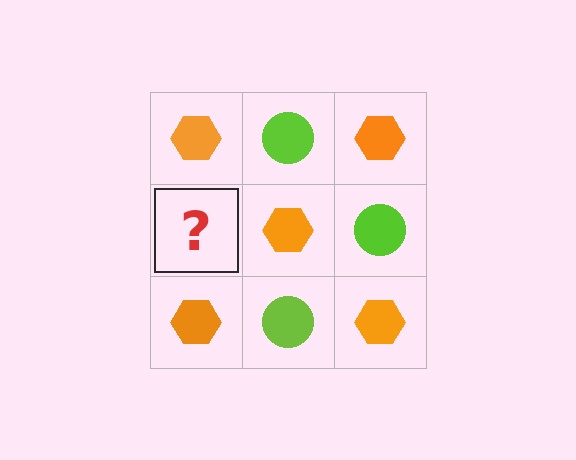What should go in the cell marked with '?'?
The missing cell should contain a lime circle.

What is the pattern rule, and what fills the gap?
The rule is that it alternates orange hexagon and lime circle in a checkerboard pattern. The gap should be filled with a lime circle.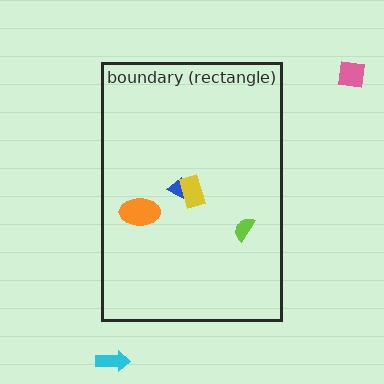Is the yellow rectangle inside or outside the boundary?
Inside.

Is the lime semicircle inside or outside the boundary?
Inside.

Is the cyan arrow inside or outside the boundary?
Outside.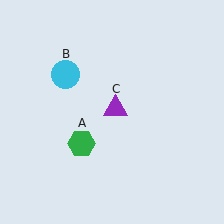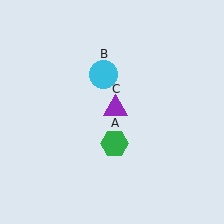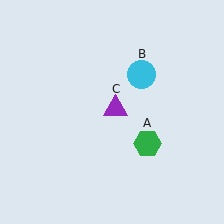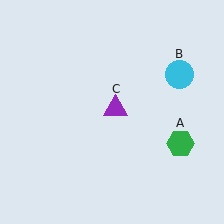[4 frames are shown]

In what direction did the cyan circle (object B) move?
The cyan circle (object B) moved right.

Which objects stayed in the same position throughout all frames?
Purple triangle (object C) remained stationary.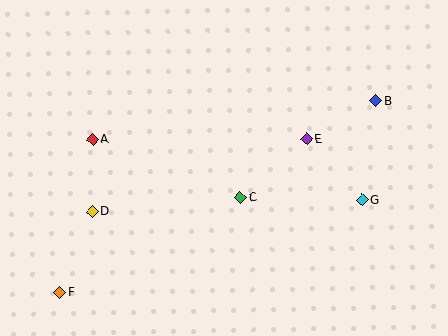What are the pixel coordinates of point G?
Point G is at (362, 200).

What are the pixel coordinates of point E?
Point E is at (307, 139).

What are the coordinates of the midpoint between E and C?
The midpoint between E and C is at (274, 168).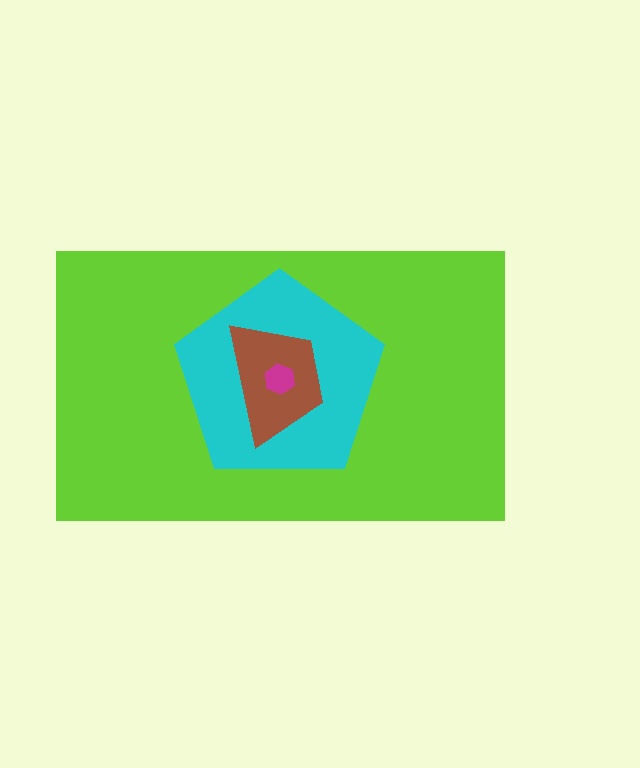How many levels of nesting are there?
4.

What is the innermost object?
The magenta hexagon.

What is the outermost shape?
The lime rectangle.